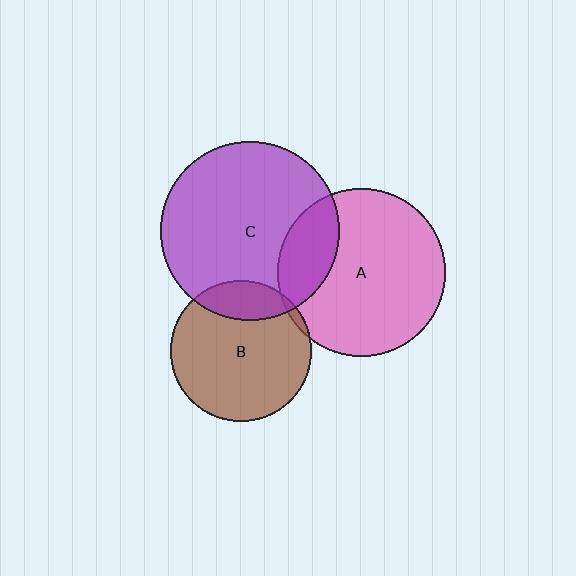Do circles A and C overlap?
Yes.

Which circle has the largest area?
Circle C (purple).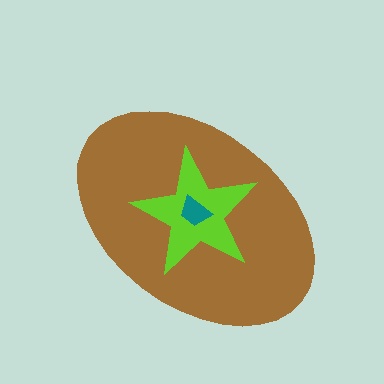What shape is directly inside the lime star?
The teal trapezoid.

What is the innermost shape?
The teal trapezoid.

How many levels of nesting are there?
3.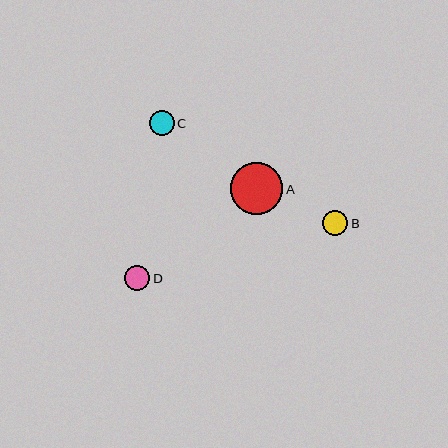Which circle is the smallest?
Circle C is the smallest with a size of approximately 25 pixels.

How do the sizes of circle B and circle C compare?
Circle B and circle C are approximately the same size.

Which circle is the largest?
Circle A is the largest with a size of approximately 52 pixels.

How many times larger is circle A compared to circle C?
Circle A is approximately 2.1 times the size of circle C.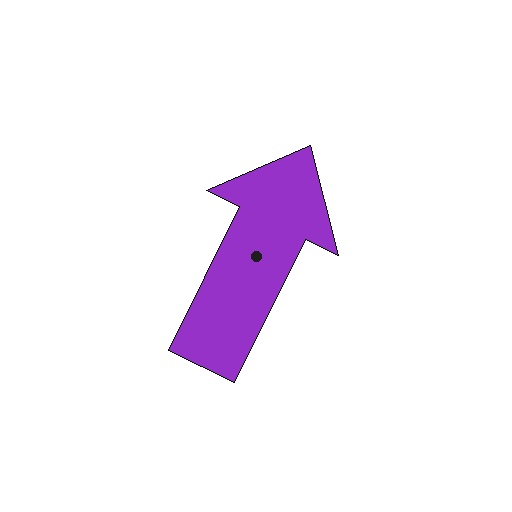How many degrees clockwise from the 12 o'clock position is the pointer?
Approximately 26 degrees.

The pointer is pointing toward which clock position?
Roughly 1 o'clock.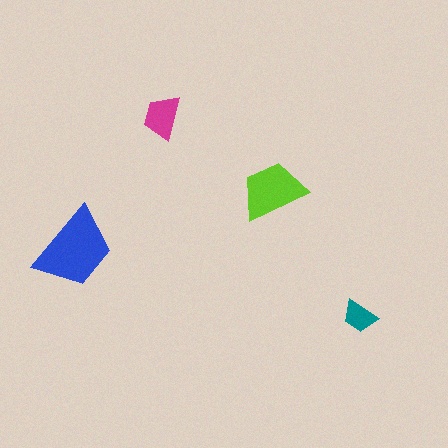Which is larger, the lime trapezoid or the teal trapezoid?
The lime one.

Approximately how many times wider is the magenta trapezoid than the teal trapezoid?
About 1.5 times wider.